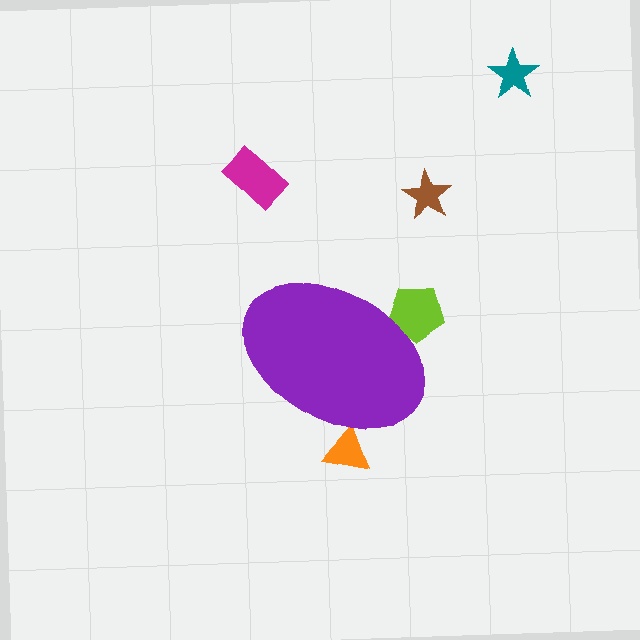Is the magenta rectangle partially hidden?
No, the magenta rectangle is fully visible.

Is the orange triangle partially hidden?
Yes, the orange triangle is partially hidden behind the purple ellipse.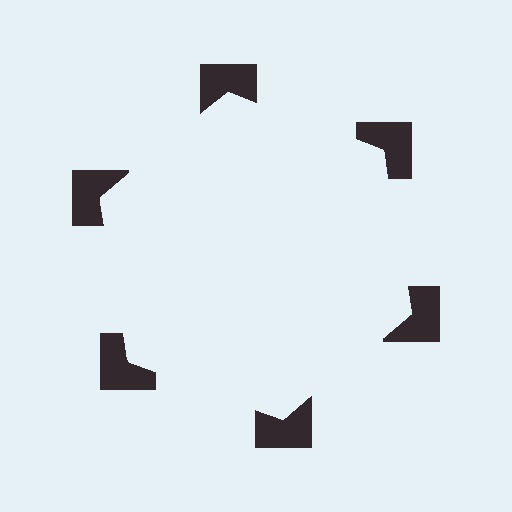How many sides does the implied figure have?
6 sides.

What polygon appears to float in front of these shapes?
An illusory hexagon — its edges are inferred from the aligned wedge cuts in the notched squares, not physically drawn.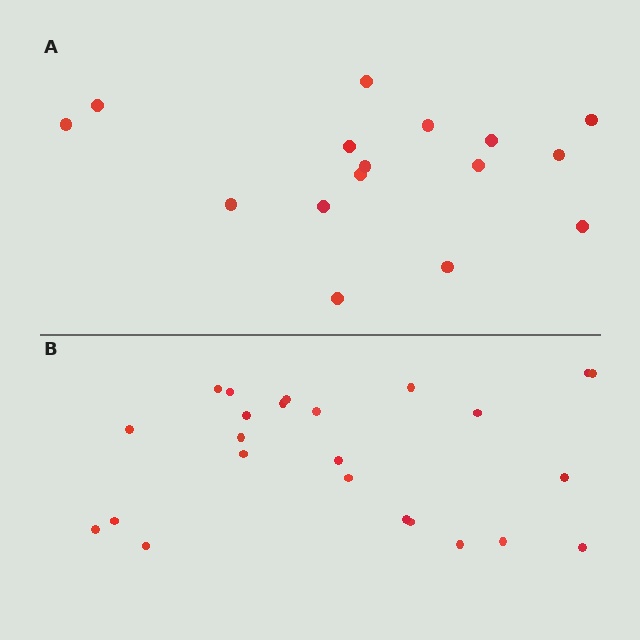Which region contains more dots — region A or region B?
Region B (the bottom region) has more dots.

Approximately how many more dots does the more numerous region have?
Region B has roughly 8 or so more dots than region A.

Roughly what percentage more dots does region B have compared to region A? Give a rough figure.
About 50% more.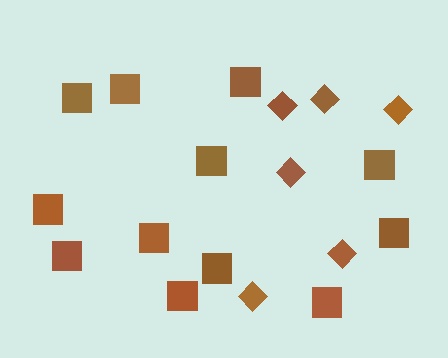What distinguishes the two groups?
There are 2 groups: one group of diamonds (6) and one group of squares (12).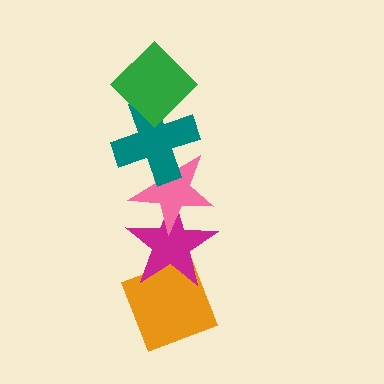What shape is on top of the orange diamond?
The magenta star is on top of the orange diamond.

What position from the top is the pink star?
The pink star is 3rd from the top.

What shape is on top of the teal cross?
The green diamond is on top of the teal cross.